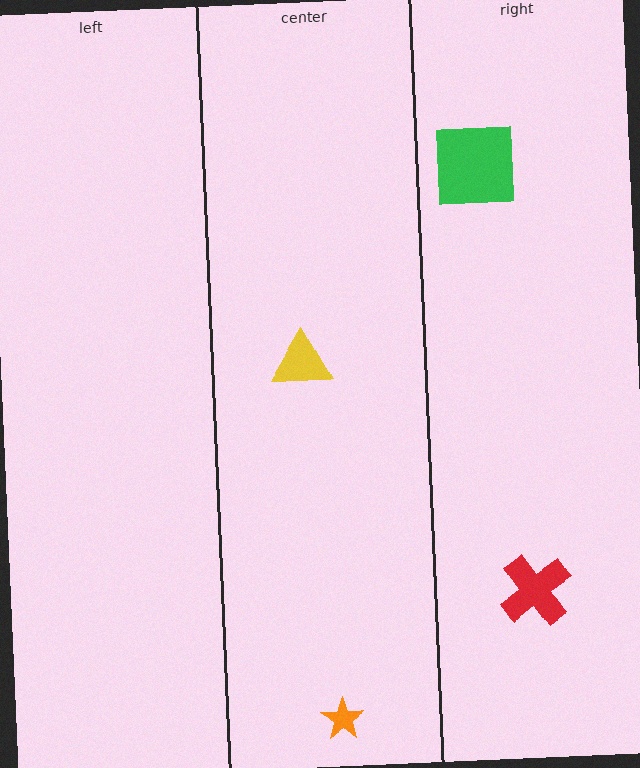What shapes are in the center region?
The yellow triangle, the orange star.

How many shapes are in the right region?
2.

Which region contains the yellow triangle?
The center region.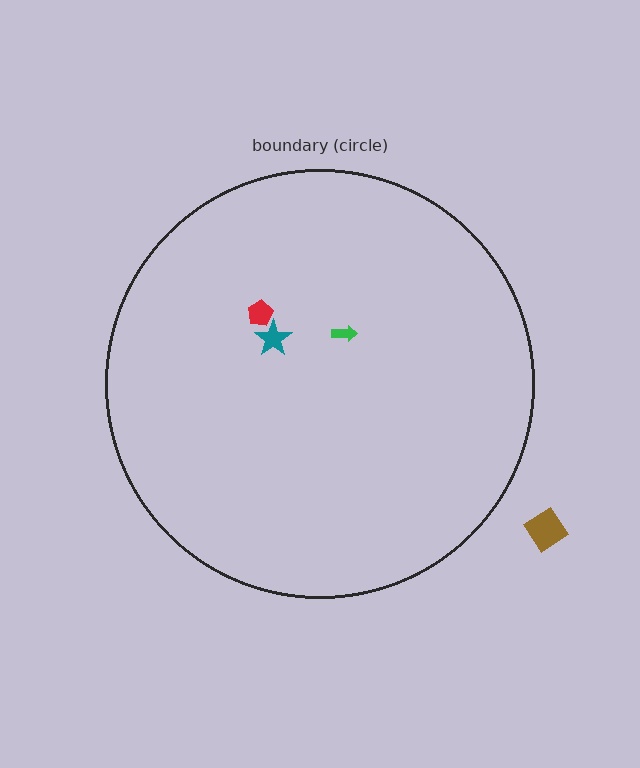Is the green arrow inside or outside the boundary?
Inside.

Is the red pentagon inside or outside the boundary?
Inside.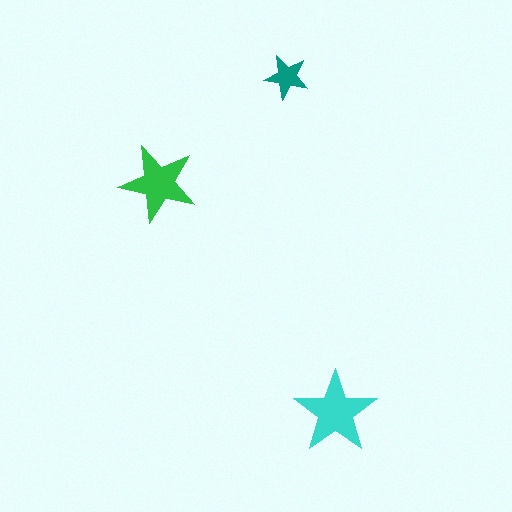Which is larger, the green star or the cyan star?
The cyan one.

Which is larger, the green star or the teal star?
The green one.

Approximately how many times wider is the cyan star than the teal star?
About 2 times wider.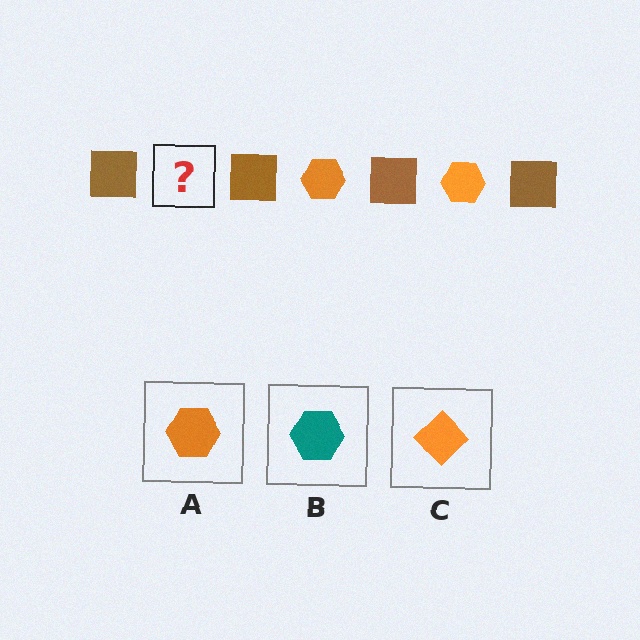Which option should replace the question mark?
Option A.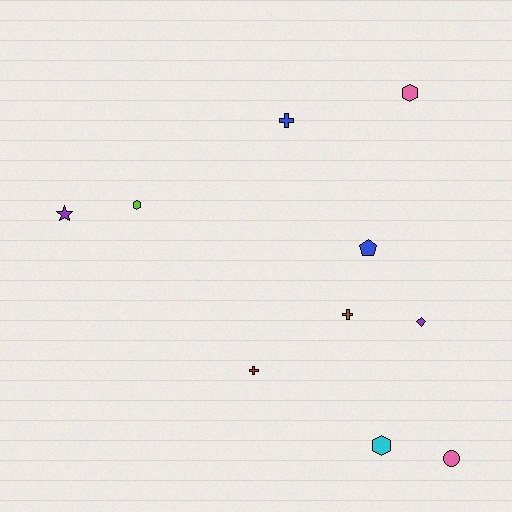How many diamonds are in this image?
There is 1 diamond.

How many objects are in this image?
There are 10 objects.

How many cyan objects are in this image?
There is 1 cyan object.